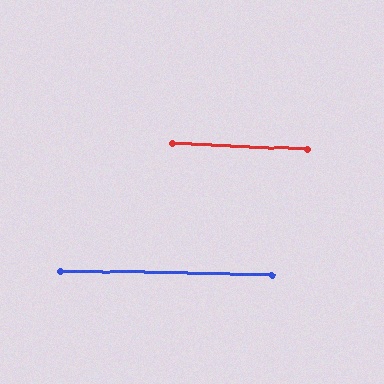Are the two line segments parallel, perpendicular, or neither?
Parallel — their directions differ by only 1.3°.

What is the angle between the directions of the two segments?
Approximately 1 degree.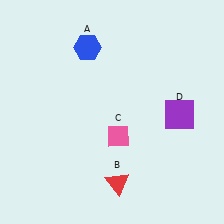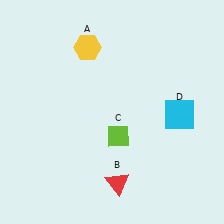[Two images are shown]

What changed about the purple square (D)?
In Image 1, D is purple. In Image 2, it changed to cyan.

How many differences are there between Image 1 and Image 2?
There are 3 differences between the two images.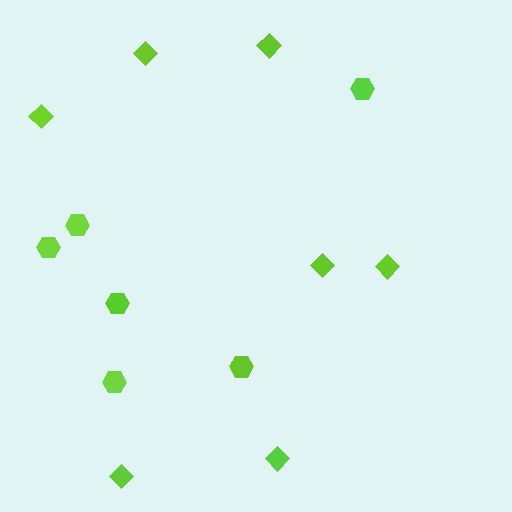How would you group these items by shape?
There are 2 groups: one group of hexagons (6) and one group of diamonds (7).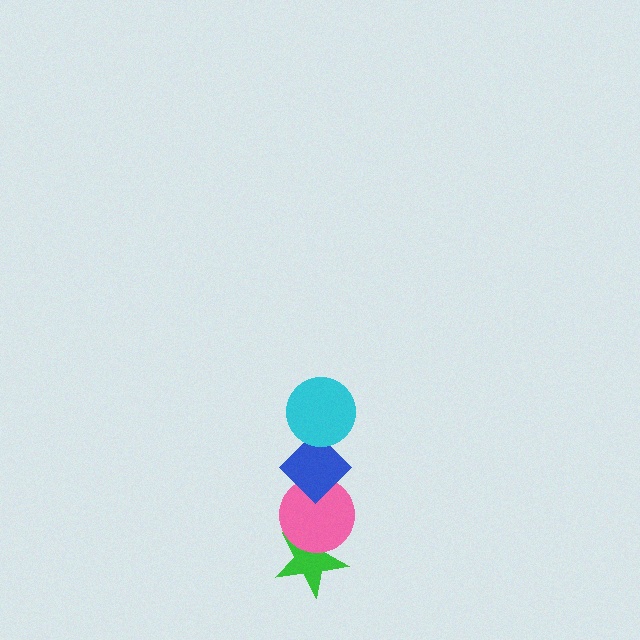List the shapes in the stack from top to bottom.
From top to bottom: the cyan circle, the blue diamond, the pink circle, the green star.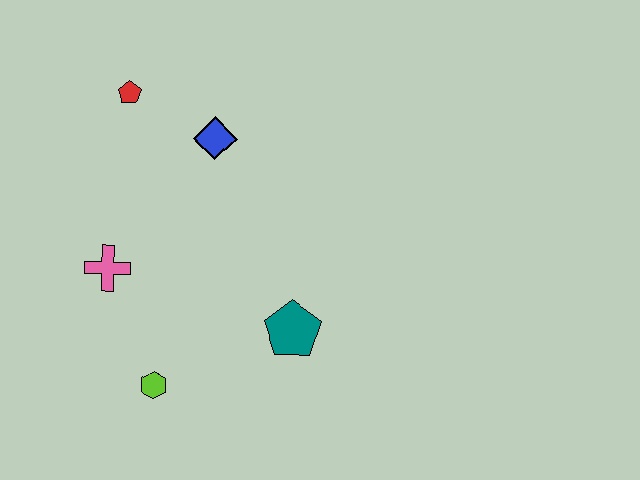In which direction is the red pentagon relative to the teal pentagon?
The red pentagon is above the teal pentagon.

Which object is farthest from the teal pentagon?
The red pentagon is farthest from the teal pentagon.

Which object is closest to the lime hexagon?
The pink cross is closest to the lime hexagon.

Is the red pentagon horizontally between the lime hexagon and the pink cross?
Yes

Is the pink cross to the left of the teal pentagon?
Yes